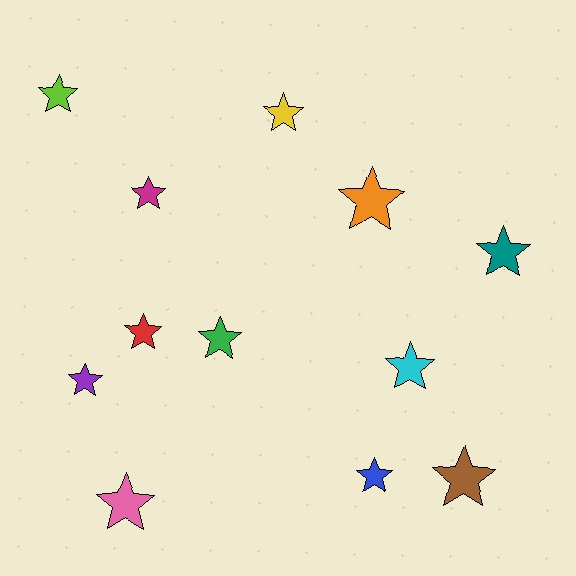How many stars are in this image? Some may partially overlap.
There are 12 stars.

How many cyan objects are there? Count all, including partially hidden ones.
There is 1 cyan object.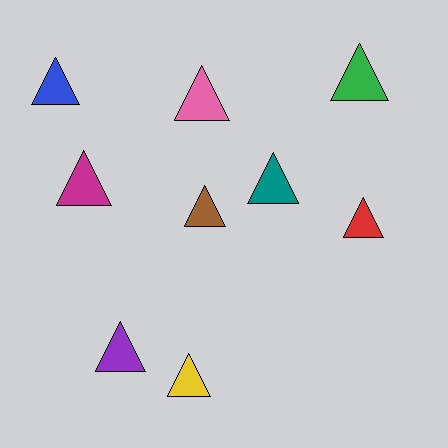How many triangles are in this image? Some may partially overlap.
There are 9 triangles.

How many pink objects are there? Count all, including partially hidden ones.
There is 1 pink object.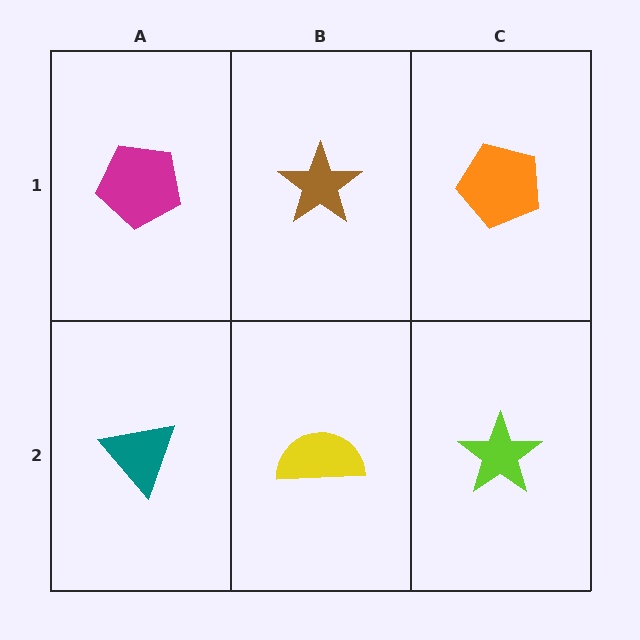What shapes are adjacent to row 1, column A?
A teal triangle (row 2, column A), a brown star (row 1, column B).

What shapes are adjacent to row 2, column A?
A magenta pentagon (row 1, column A), a yellow semicircle (row 2, column B).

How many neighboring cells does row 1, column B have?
3.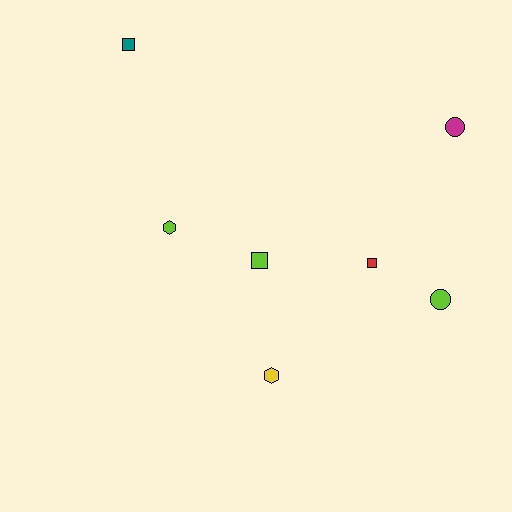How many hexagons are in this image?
There are 2 hexagons.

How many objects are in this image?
There are 7 objects.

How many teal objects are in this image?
There is 1 teal object.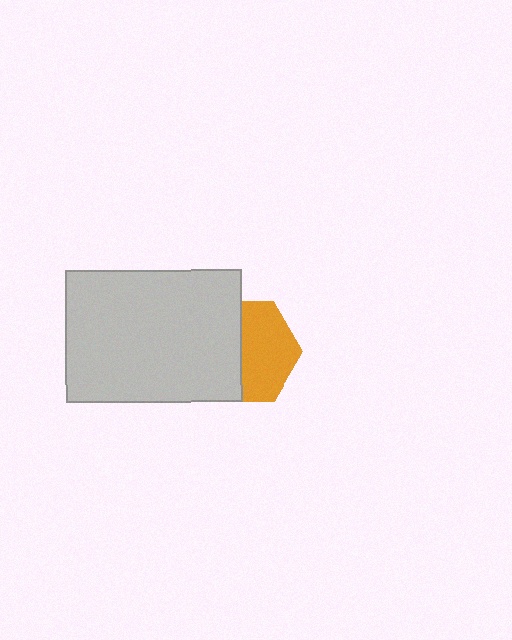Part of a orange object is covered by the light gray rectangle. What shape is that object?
It is a hexagon.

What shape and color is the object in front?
The object in front is a light gray rectangle.